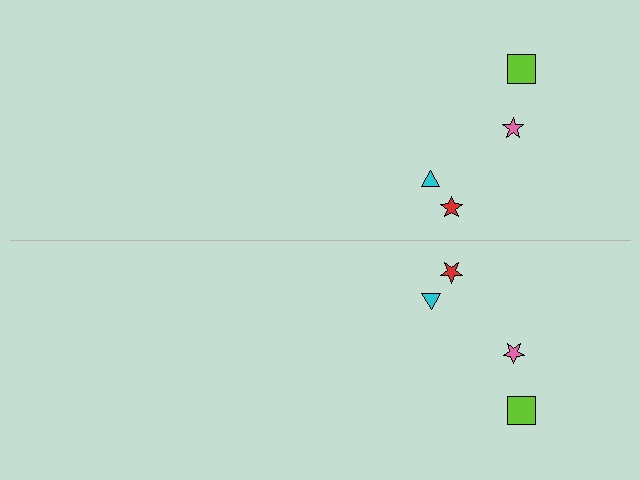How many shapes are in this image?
There are 8 shapes in this image.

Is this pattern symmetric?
Yes, this pattern has bilateral (reflection) symmetry.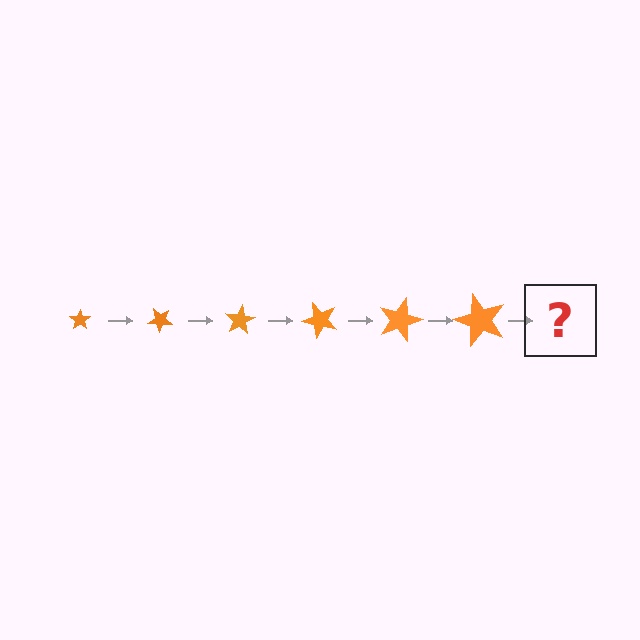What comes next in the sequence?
The next element should be a star, larger than the previous one and rotated 240 degrees from the start.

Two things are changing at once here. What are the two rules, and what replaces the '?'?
The two rules are that the star grows larger each step and it rotates 40 degrees each step. The '?' should be a star, larger than the previous one and rotated 240 degrees from the start.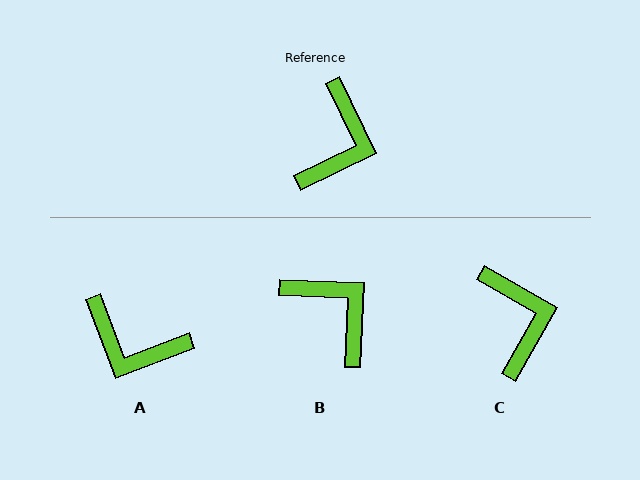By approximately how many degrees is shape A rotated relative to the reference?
Approximately 95 degrees clockwise.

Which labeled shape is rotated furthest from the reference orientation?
A, about 95 degrees away.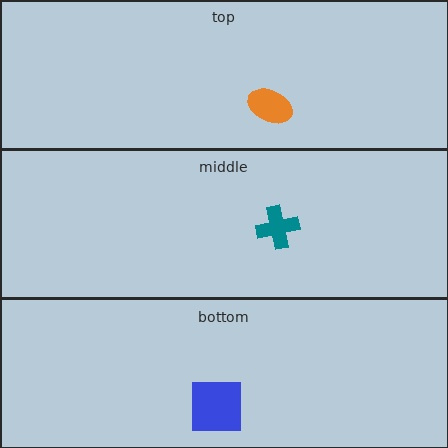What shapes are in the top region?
The orange ellipse.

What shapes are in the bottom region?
The blue square.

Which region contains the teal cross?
The middle region.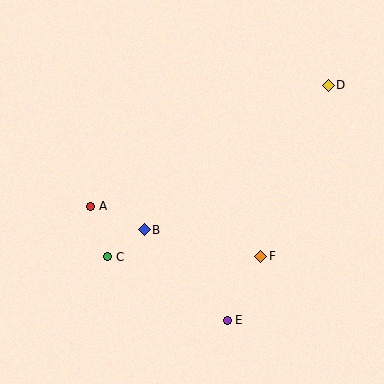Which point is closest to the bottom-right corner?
Point E is closest to the bottom-right corner.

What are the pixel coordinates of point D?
Point D is at (328, 85).